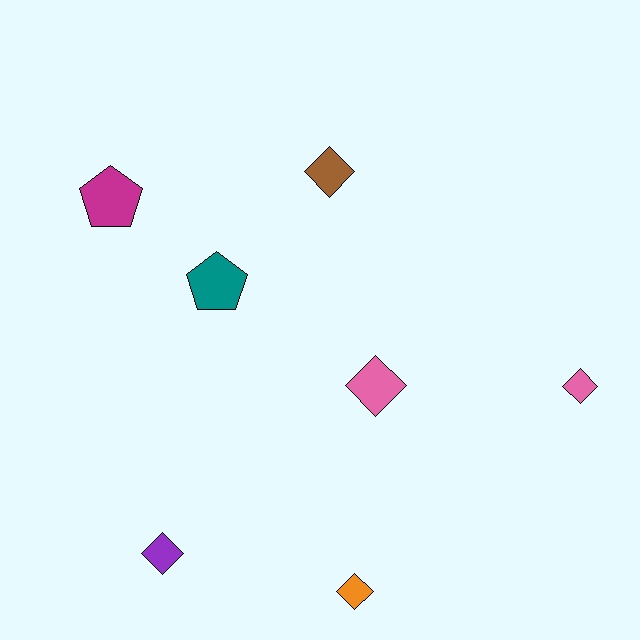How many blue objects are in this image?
There are no blue objects.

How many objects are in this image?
There are 7 objects.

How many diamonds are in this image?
There are 5 diamonds.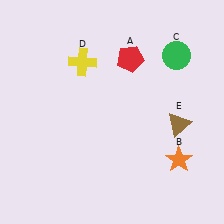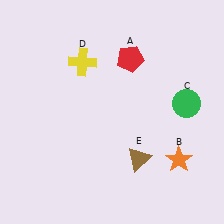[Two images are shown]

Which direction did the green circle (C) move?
The green circle (C) moved down.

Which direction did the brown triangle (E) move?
The brown triangle (E) moved left.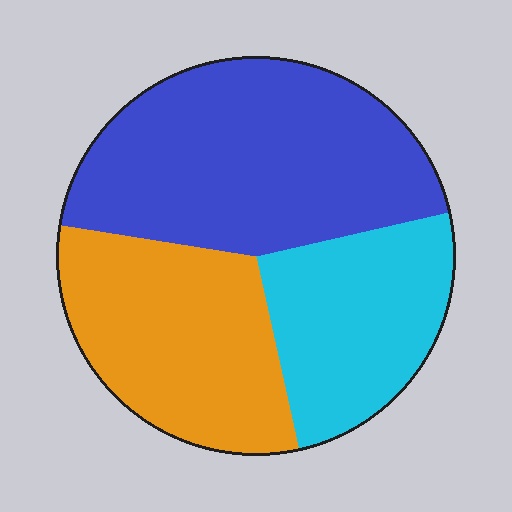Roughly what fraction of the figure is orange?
Orange takes up about one third (1/3) of the figure.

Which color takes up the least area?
Cyan, at roughly 25%.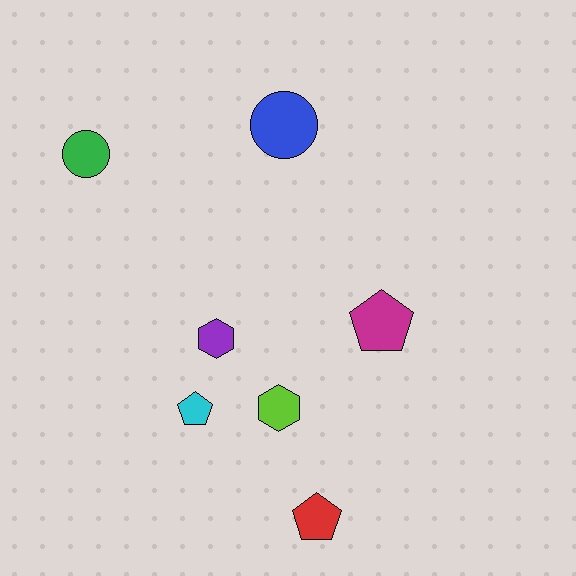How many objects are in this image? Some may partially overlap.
There are 7 objects.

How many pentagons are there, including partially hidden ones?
There are 3 pentagons.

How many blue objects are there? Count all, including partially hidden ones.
There is 1 blue object.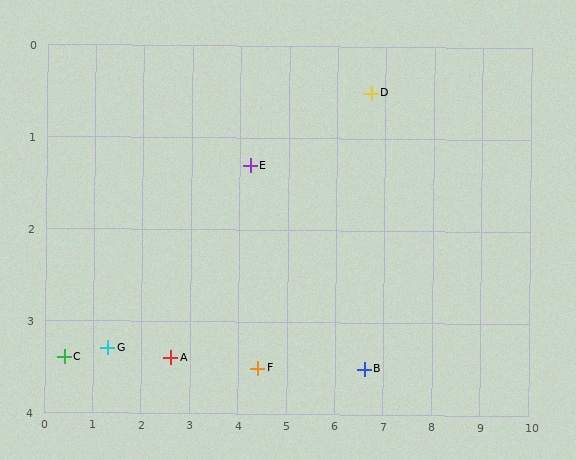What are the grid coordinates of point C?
Point C is at approximately (0.4, 3.4).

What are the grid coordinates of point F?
Point F is at approximately (4.4, 3.5).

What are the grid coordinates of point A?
Point A is at approximately (2.6, 3.4).